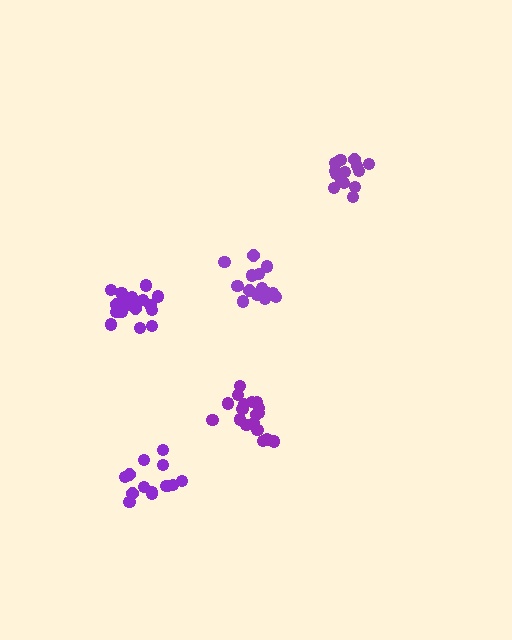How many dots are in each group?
Group 1: 14 dots, Group 2: 14 dots, Group 3: 14 dots, Group 4: 19 dots, Group 5: 18 dots (79 total).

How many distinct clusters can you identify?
There are 5 distinct clusters.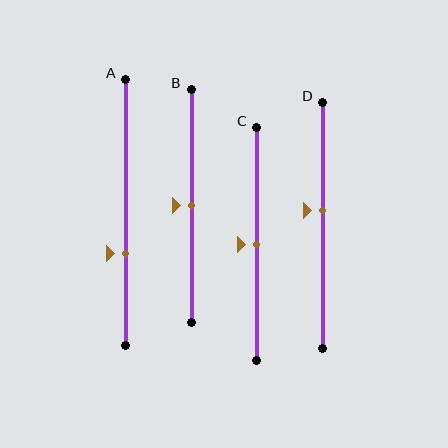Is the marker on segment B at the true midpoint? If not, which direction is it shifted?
Yes, the marker on segment B is at the true midpoint.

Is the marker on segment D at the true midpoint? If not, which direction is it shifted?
No, the marker on segment D is shifted upward by about 6% of the segment length.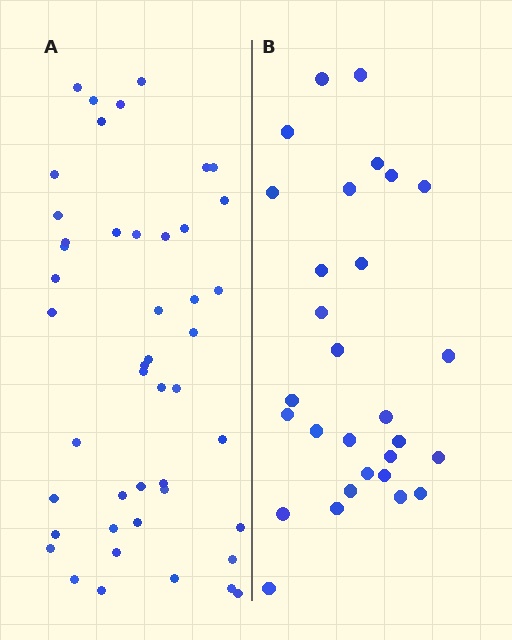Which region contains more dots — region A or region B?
Region A (the left region) has more dots.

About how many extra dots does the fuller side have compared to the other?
Region A has approximately 15 more dots than region B.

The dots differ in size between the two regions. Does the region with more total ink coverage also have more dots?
No. Region B has more total ink coverage because its dots are larger, but region A actually contains more individual dots. Total area can be misleading — the number of items is what matters here.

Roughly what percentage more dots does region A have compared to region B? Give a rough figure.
About 60% more.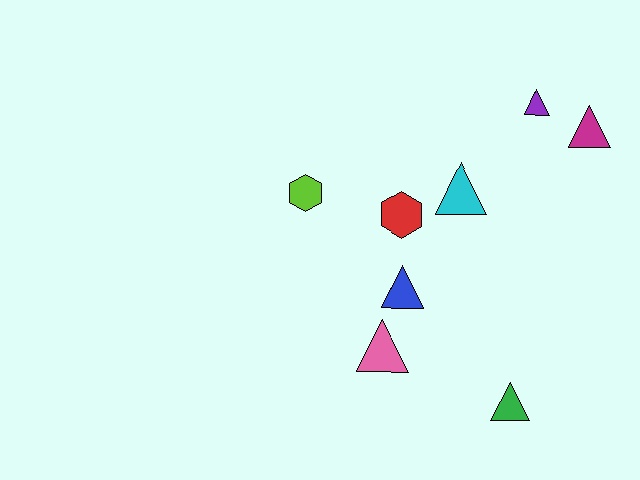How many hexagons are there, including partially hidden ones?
There are 2 hexagons.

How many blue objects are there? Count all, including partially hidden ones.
There is 1 blue object.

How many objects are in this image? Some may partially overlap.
There are 8 objects.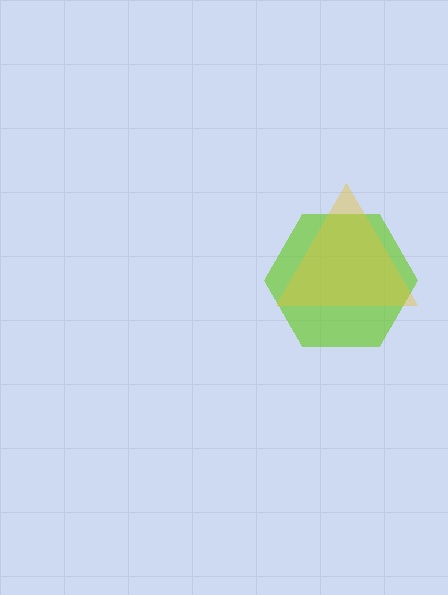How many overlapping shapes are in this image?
There are 2 overlapping shapes in the image.